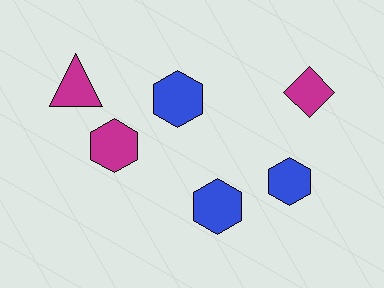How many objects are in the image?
There are 6 objects.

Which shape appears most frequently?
Hexagon, with 4 objects.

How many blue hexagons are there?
There are 3 blue hexagons.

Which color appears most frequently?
Magenta, with 3 objects.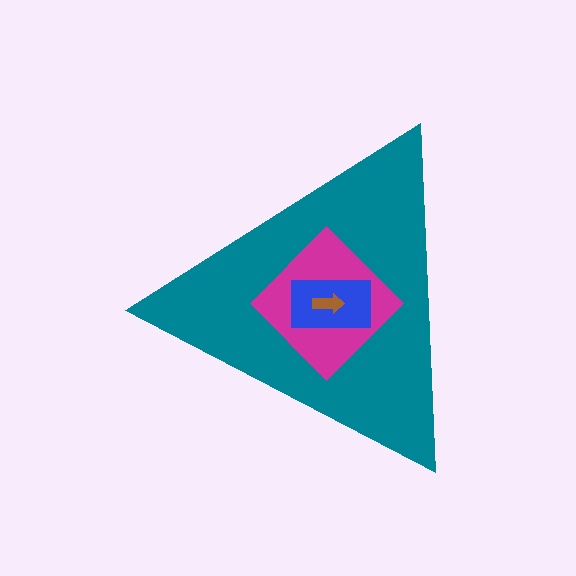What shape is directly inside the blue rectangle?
The brown arrow.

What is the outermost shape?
The teal triangle.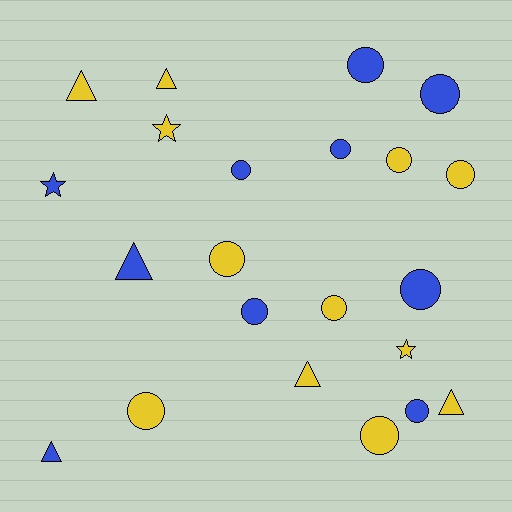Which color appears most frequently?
Yellow, with 12 objects.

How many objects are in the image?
There are 22 objects.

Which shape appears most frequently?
Circle, with 13 objects.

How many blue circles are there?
There are 7 blue circles.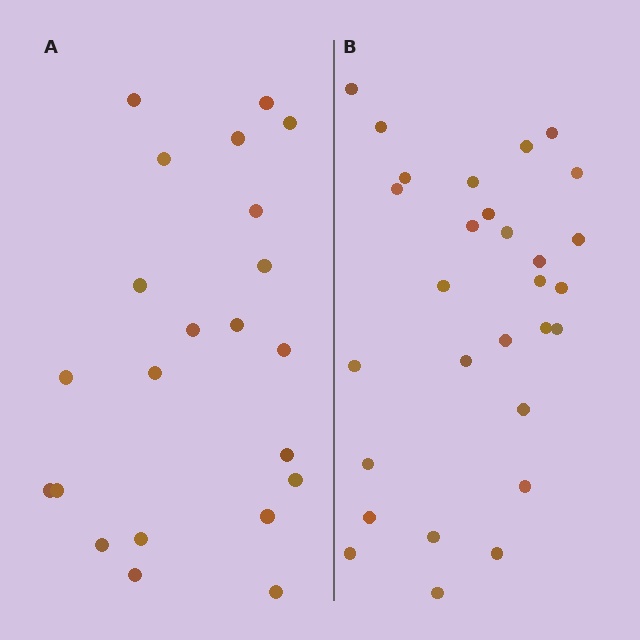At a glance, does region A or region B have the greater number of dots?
Region B (the right region) has more dots.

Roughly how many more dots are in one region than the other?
Region B has roughly 8 or so more dots than region A.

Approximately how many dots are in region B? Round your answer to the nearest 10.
About 30 dots. (The exact count is 29, which rounds to 30.)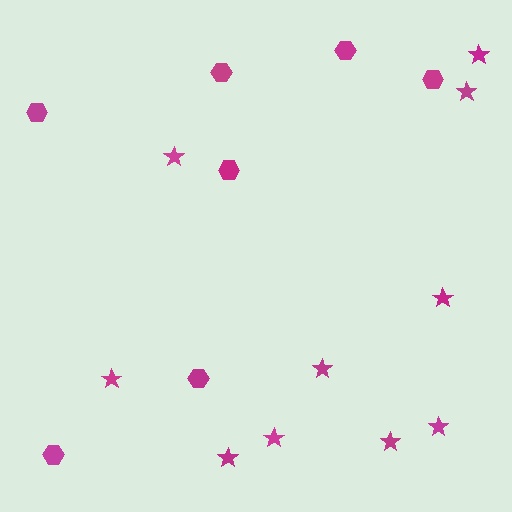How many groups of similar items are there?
There are 2 groups: one group of hexagons (7) and one group of stars (10).